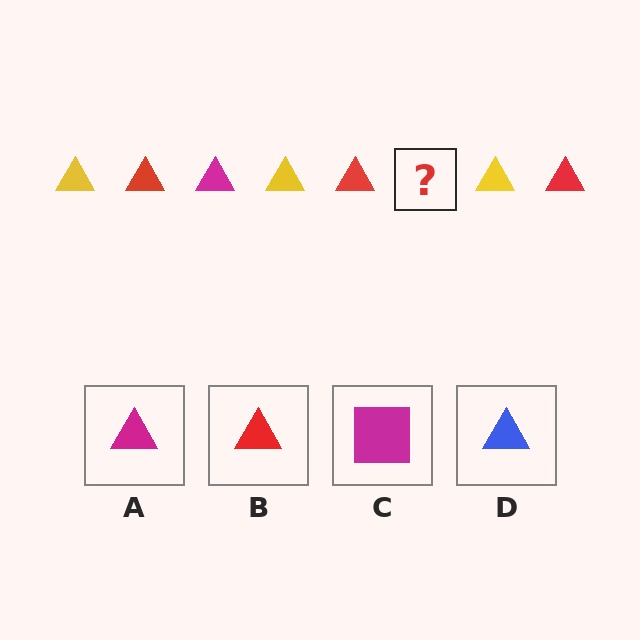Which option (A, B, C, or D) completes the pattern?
A.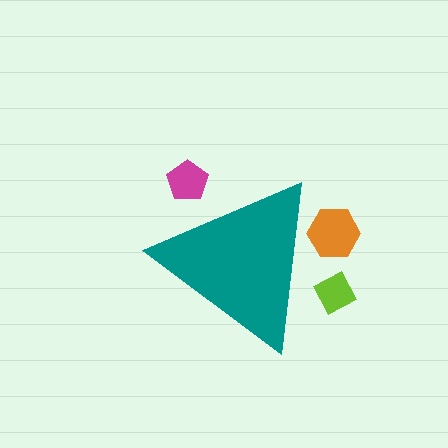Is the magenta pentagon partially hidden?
Yes, the magenta pentagon is partially hidden behind the teal triangle.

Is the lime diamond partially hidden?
Yes, the lime diamond is partially hidden behind the teal triangle.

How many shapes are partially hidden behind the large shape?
3 shapes are partially hidden.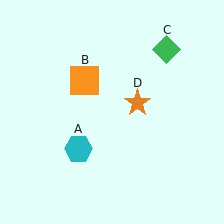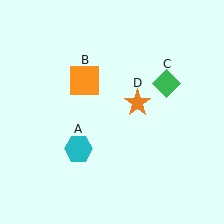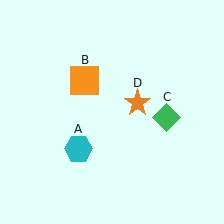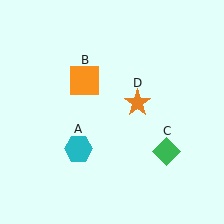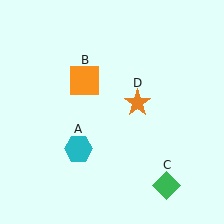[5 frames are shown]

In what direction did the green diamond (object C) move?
The green diamond (object C) moved down.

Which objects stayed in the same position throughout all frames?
Cyan hexagon (object A) and orange square (object B) and orange star (object D) remained stationary.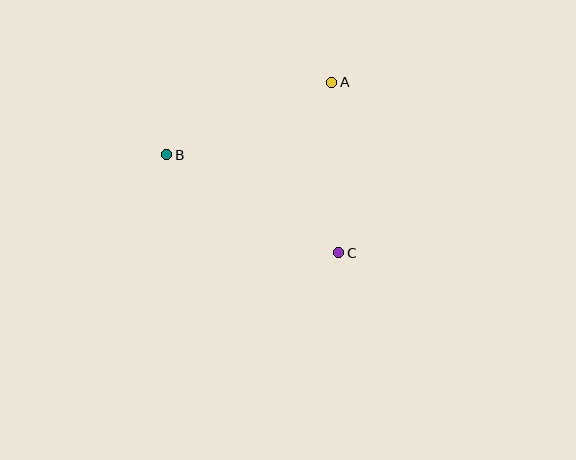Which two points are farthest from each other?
Points B and C are farthest from each other.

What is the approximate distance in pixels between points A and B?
The distance between A and B is approximately 180 pixels.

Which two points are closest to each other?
Points A and C are closest to each other.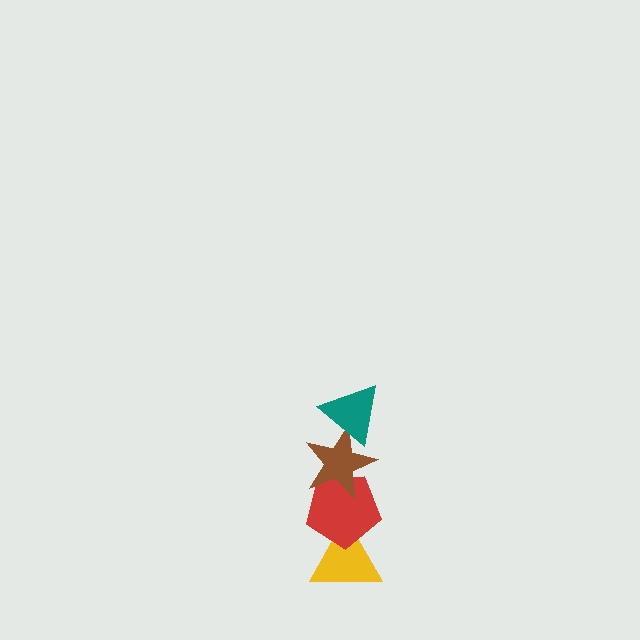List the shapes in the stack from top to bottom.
From top to bottom: the teal triangle, the brown star, the red pentagon, the yellow triangle.